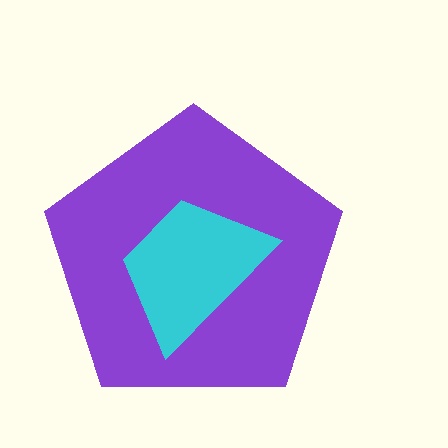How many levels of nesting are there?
2.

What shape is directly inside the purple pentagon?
The cyan trapezoid.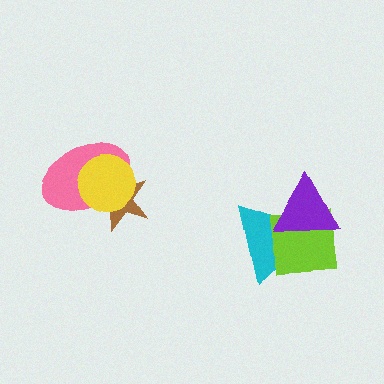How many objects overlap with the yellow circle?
2 objects overlap with the yellow circle.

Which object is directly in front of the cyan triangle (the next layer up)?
The lime square is directly in front of the cyan triangle.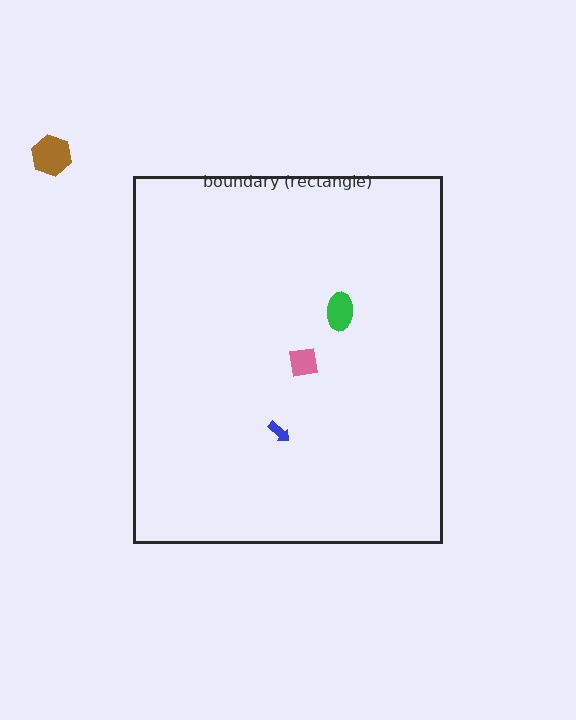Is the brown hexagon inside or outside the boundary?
Outside.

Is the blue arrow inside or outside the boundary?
Inside.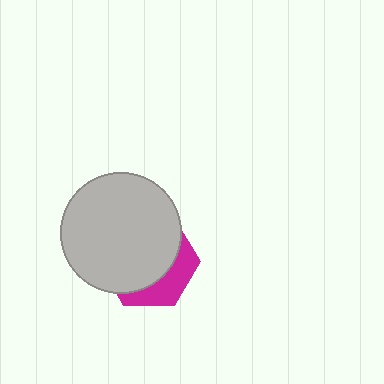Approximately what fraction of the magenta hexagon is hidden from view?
Roughly 69% of the magenta hexagon is hidden behind the light gray circle.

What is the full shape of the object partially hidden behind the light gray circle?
The partially hidden object is a magenta hexagon.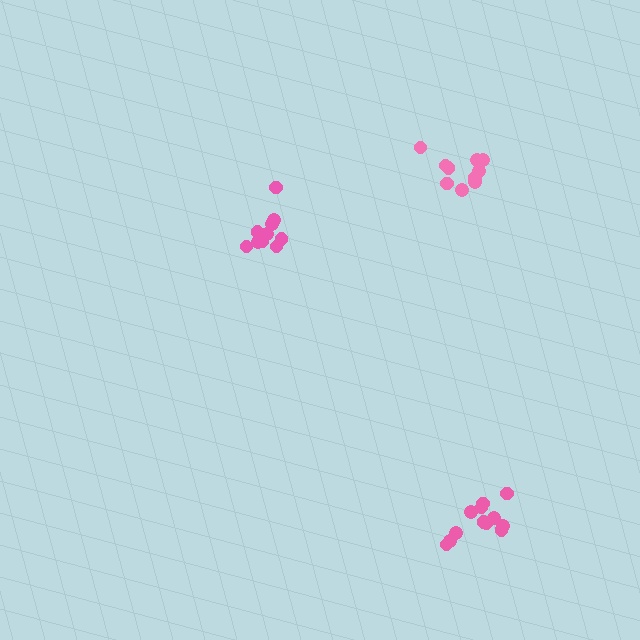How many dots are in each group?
Group 1: 10 dots, Group 2: 12 dots, Group 3: 10 dots (32 total).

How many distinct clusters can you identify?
There are 3 distinct clusters.